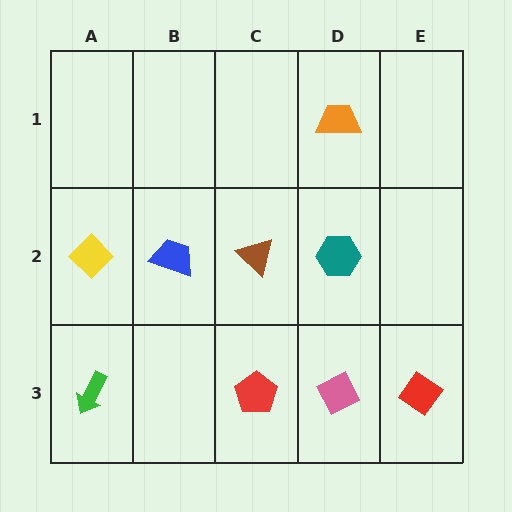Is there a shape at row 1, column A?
No, that cell is empty.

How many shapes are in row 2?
4 shapes.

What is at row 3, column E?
A red diamond.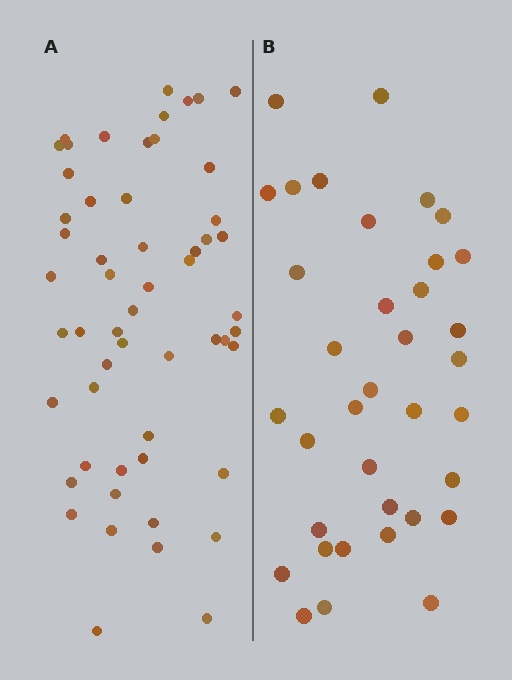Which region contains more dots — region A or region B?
Region A (the left region) has more dots.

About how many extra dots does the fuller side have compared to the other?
Region A has approximately 20 more dots than region B.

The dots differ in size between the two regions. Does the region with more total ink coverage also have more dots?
No. Region B has more total ink coverage because its dots are larger, but region A actually contains more individual dots. Total area can be misleading — the number of items is what matters here.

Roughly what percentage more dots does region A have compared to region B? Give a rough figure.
About 55% more.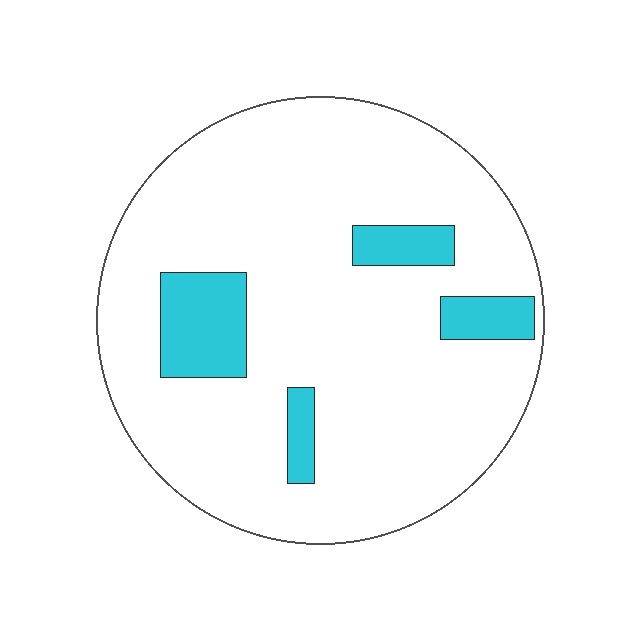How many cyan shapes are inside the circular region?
4.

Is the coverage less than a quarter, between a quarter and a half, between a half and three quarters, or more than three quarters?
Less than a quarter.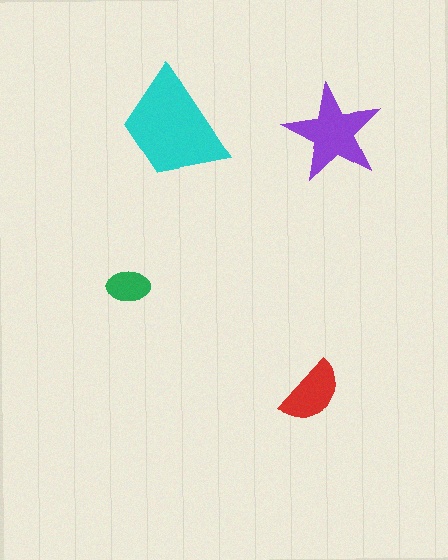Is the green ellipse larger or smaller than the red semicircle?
Smaller.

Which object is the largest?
The cyan trapezoid.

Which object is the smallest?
The green ellipse.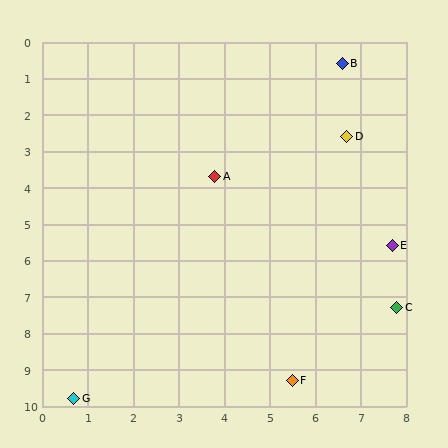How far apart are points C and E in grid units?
Points C and E are about 1.7 grid units apart.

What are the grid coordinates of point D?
Point D is at approximately (6.7, 2.6).